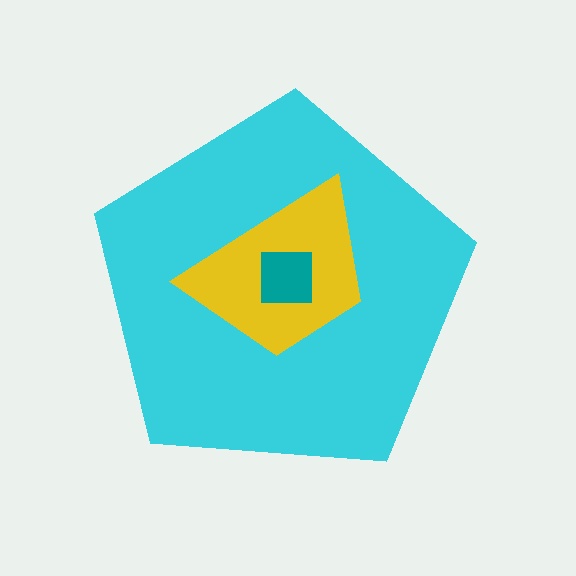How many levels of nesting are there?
3.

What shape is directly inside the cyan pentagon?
The yellow trapezoid.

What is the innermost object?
The teal square.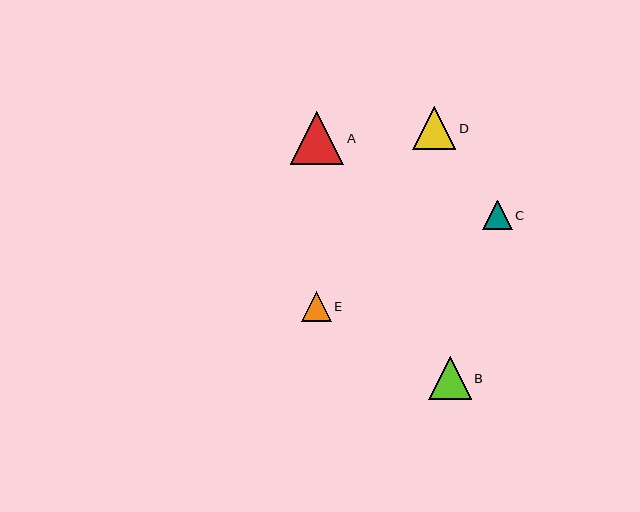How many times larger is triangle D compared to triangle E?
Triangle D is approximately 1.4 times the size of triangle E.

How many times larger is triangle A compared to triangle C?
Triangle A is approximately 1.8 times the size of triangle C.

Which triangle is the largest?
Triangle A is the largest with a size of approximately 53 pixels.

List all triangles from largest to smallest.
From largest to smallest: A, D, B, E, C.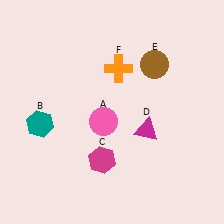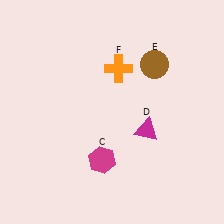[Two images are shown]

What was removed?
The pink circle (A), the teal hexagon (B) were removed in Image 2.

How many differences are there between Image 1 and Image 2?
There are 2 differences between the two images.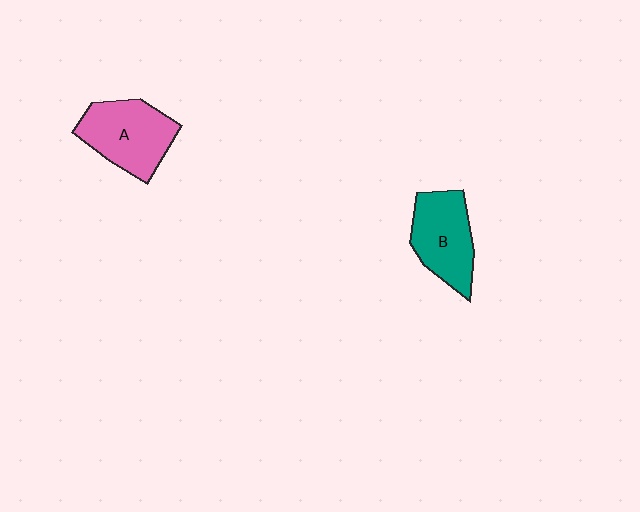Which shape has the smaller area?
Shape B (teal).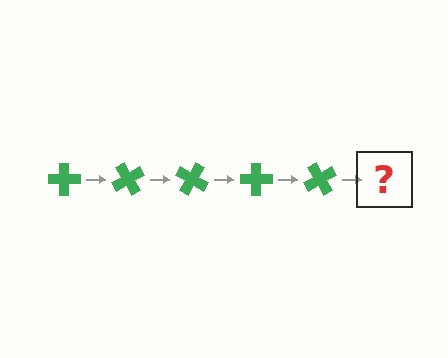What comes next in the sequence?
The next element should be a green cross rotated 300 degrees.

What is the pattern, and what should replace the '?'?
The pattern is that the cross rotates 60 degrees each step. The '?' should be a green cross rotated 300 degrees.